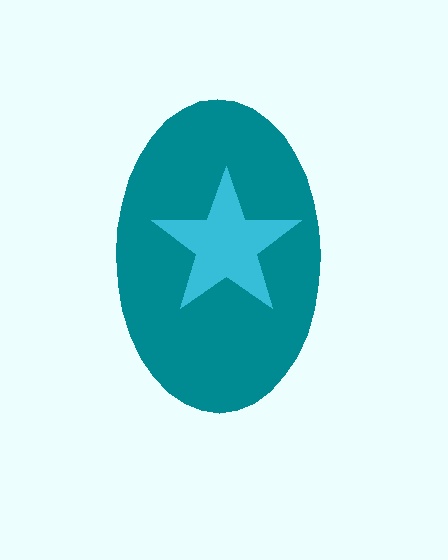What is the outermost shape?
The teal ellipse.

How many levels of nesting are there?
2.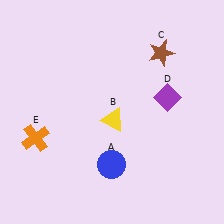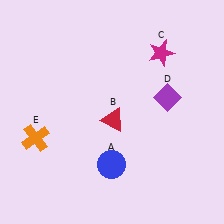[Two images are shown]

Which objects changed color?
B changed from yellow to red. C changed from brown to magenta.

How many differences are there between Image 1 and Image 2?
There are 2 differences between the two images.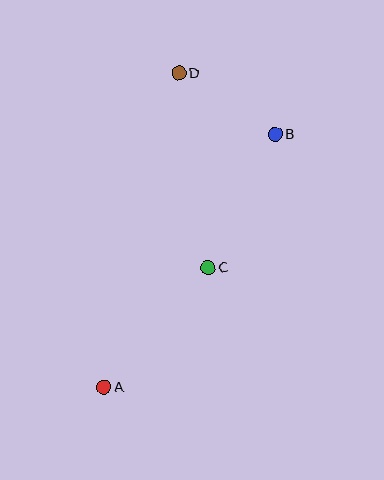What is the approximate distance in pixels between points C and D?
The distance between C and D is approximately 197 pixels.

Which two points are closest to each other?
Points B and D are closest to each other.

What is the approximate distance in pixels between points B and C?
The distance between B and C is approximately 150 pixels.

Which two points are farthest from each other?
Points A and D are farthest from each other.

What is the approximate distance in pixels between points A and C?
The distance between A and C is approximately 158 pixels.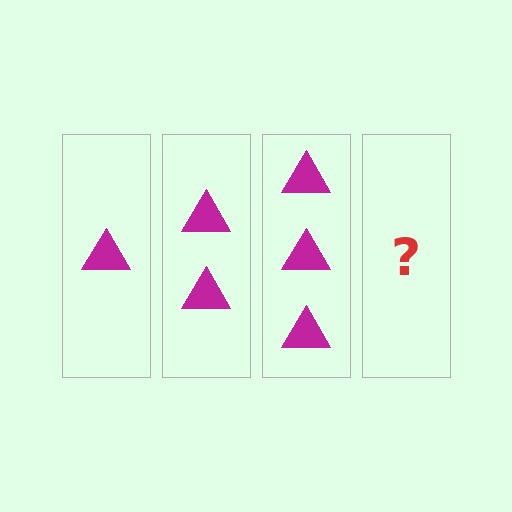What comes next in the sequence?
The next element should be 4 triangles.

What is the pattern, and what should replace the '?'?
The pattern is that each step adds one more triangle. The '?' should be 4 triangles.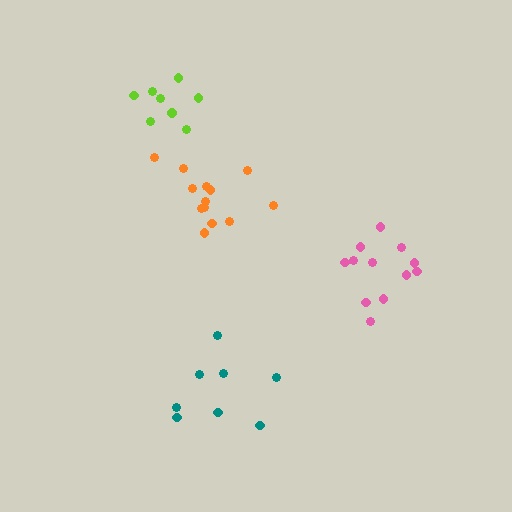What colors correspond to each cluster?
The clusters are colored: teal, orange, pink, lime.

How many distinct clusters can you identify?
There are 4 distinct clusters.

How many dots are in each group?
Group 1: 8 dots, Group 2: 13 dots, Group 3: 12 dots, Group 4: 8 dots (41 total).